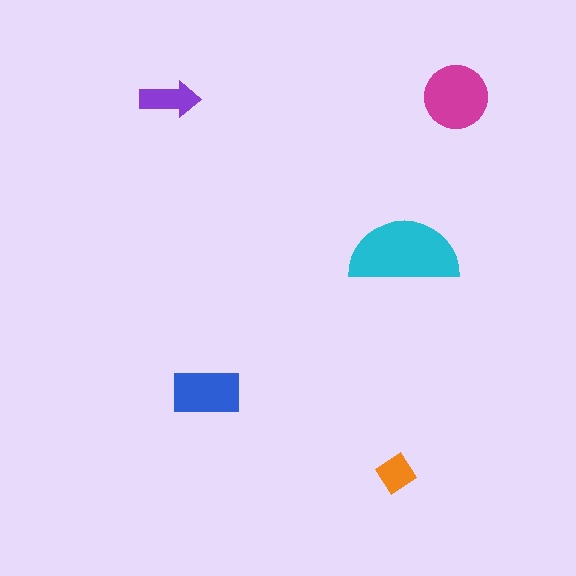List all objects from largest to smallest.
The cyan semicircle, the magenta circle, the blue rectangle, the purple arrow, the orange diamond.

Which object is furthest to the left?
The purple arrow is leftmost.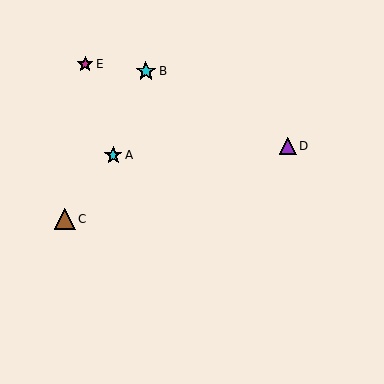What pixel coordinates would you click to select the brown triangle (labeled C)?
Click at (65, 219) to select the brown triangle C.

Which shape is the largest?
The brown triangle (labeled C) is the largest.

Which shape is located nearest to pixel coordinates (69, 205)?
The brown triangle (labeled C) at (65, 219) is nearest to that location.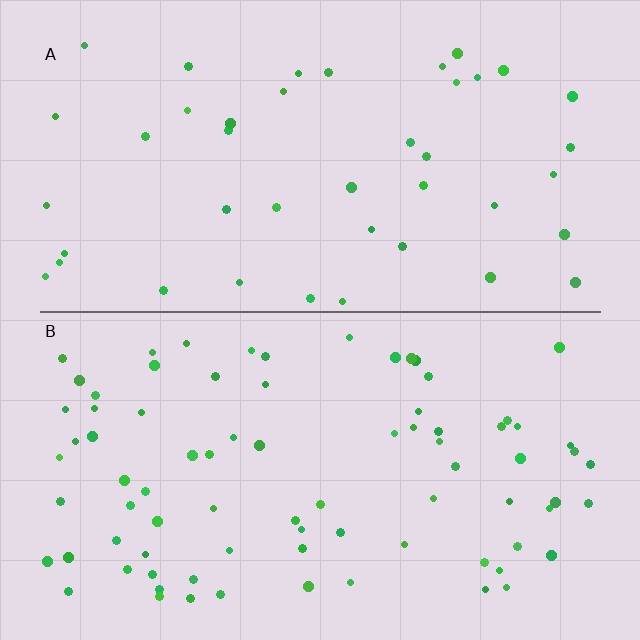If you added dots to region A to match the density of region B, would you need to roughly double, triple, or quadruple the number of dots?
Approximately double.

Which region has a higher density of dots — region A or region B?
B (the bottom).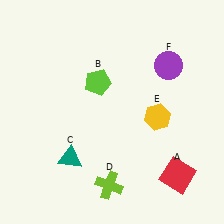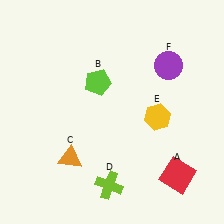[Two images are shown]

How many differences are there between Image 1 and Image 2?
There is 1 difference between the two images.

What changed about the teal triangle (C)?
In Image 1, C is teal. In Image 2, it changed to orange.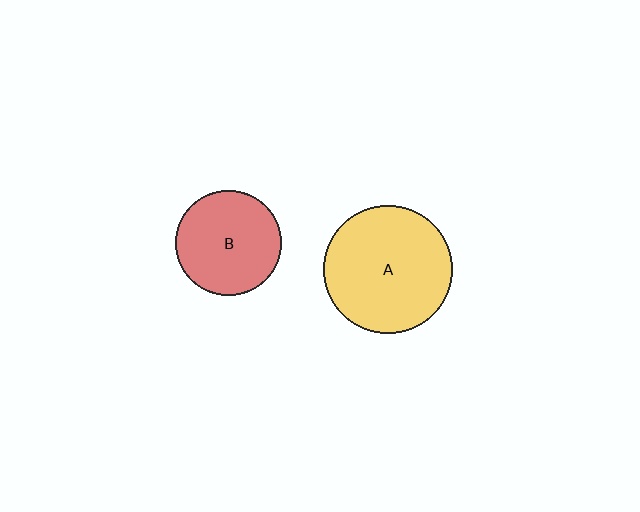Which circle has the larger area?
Circle A (yellow).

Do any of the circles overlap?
No, none of the circles overlap.